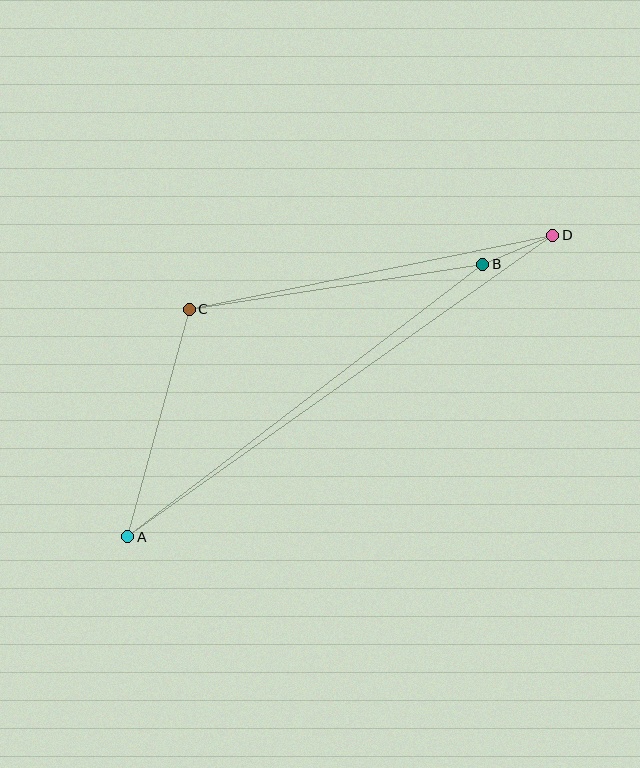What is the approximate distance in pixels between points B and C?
The distance between B and C is approximately 297 pixels.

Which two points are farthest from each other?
Points A and D are farthest from each other.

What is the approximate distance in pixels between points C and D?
The distance between C and D is approximately 371 pixels.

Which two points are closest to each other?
Points B and D are closest to each other.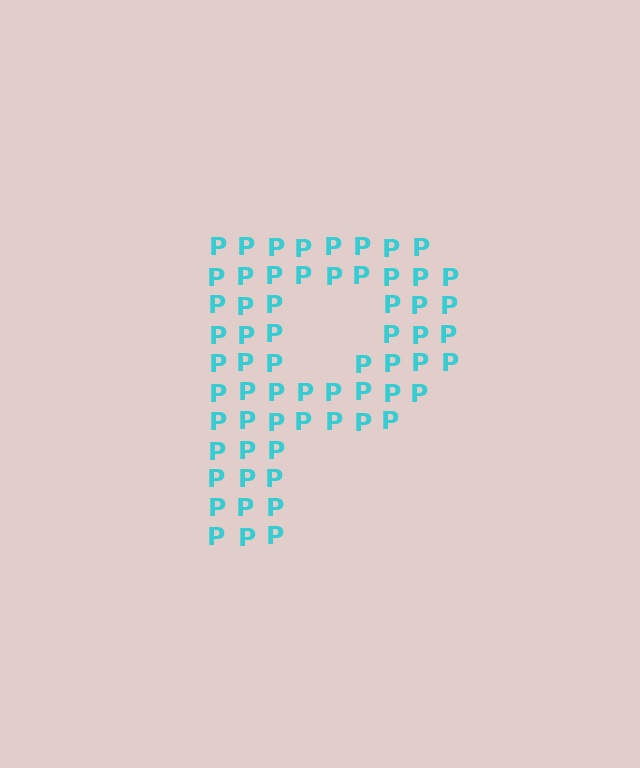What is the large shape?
The large shape is the letter P.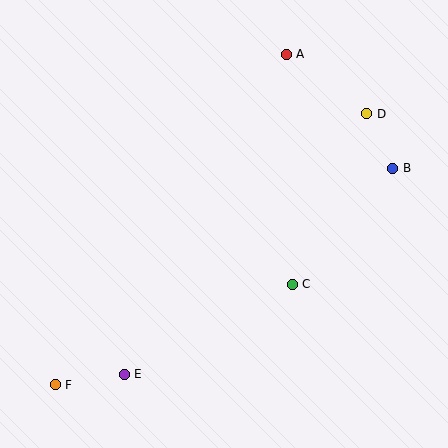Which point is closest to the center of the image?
Point C at (292, 284) is closest to the center.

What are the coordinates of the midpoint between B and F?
The midpoint between B and F is at (224, 277).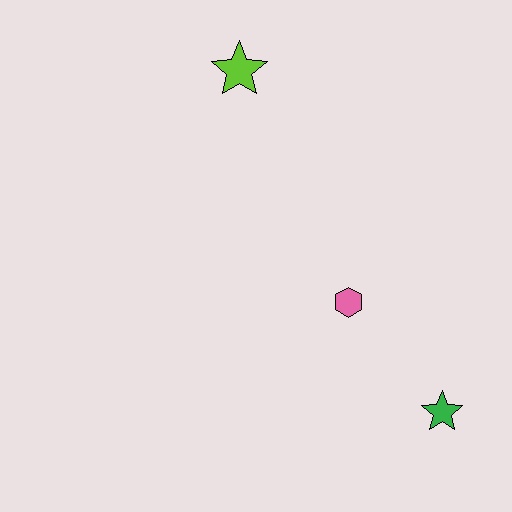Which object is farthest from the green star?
The lime star is farthest from the green star.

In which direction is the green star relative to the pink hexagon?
The green star is below the pink hexagon.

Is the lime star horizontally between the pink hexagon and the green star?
No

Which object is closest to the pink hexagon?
The green star is closest to the pink hexagon.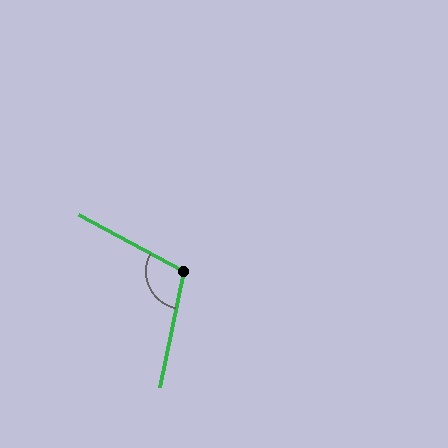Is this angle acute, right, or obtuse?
It is obtuse.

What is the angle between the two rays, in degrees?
Approximately 107 degrees.